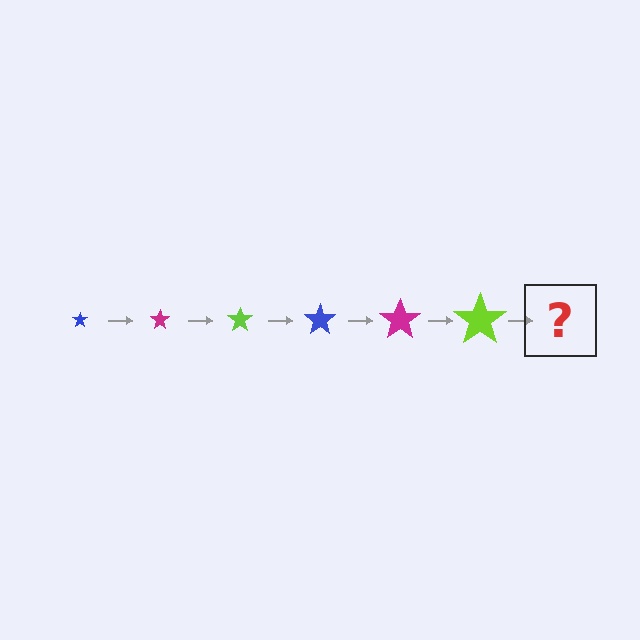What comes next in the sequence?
The next element should be a blue star, larger than the previous one.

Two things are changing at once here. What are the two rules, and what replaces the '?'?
The two rules are that the star grows larger each step and the color cycles through blue, magenta, and lime. The '?' should be a blue star, larger than the previous one.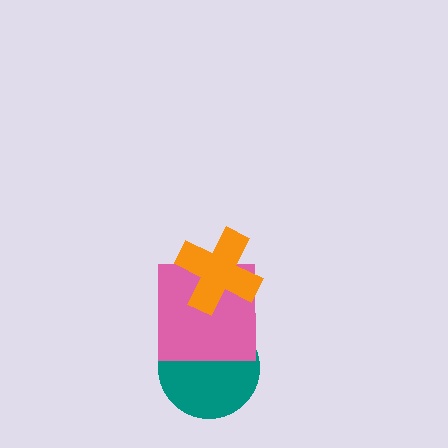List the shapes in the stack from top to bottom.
From top to bottom: the orange cross, the pink square, the teal circle.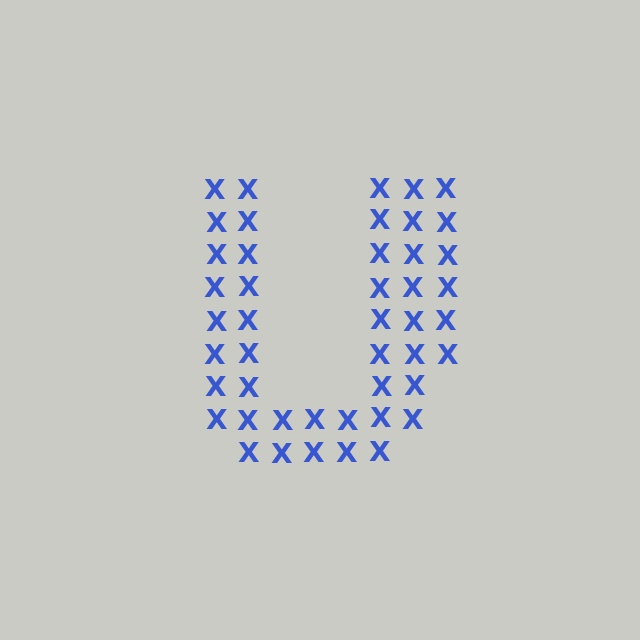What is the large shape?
The large shape is the letter U.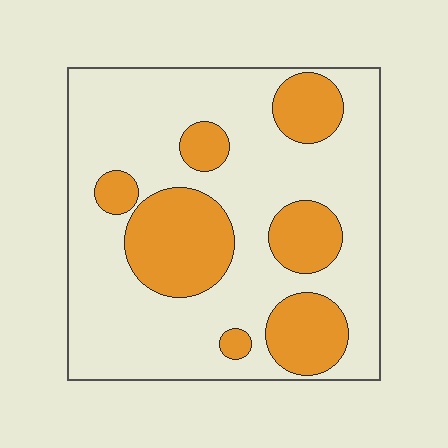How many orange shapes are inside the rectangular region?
7.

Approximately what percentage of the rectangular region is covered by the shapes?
Approximately 30%.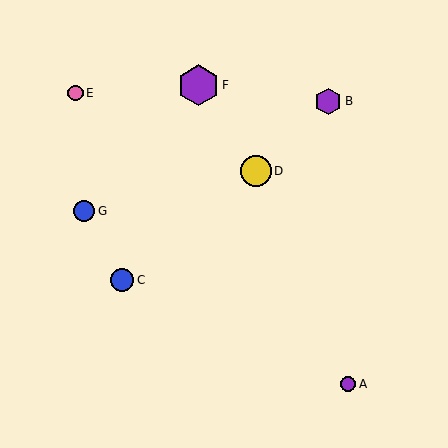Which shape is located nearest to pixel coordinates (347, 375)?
The purple circle (labeled A) at (348, 384) is nearest to that location.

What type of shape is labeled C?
Shape C is a blue circle.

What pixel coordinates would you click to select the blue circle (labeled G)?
Click at (84, 211) to select the blue circle G.